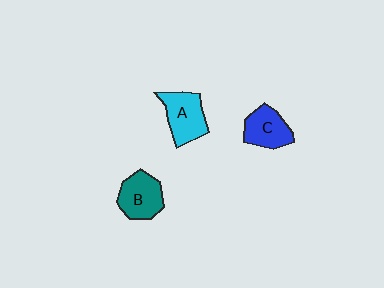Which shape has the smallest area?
Shape C (blue).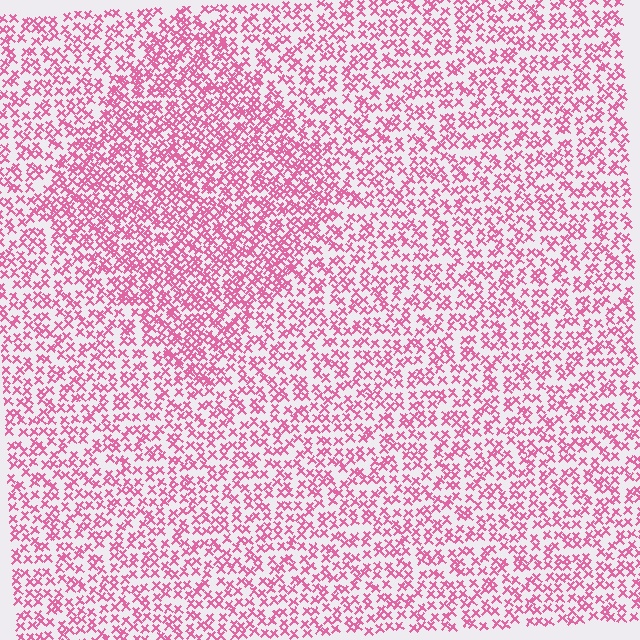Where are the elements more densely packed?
The elements are more densely packed inside the diamond boundary.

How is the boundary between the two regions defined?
The boundary is defined by a change in element density (approximately 1.6x ratio). All elements are the same color, size, and shape.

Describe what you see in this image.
The image contains small pink elements arranged at two different densities. A diamond-shaped region is visible where the elements are more densely packed than the surrounding area.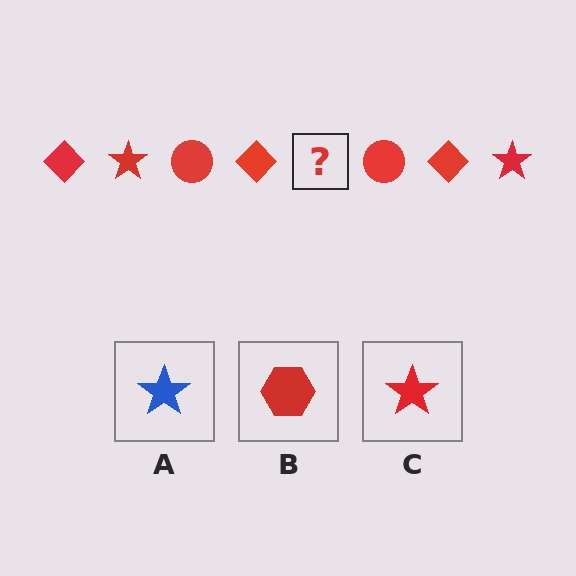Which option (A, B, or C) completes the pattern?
C.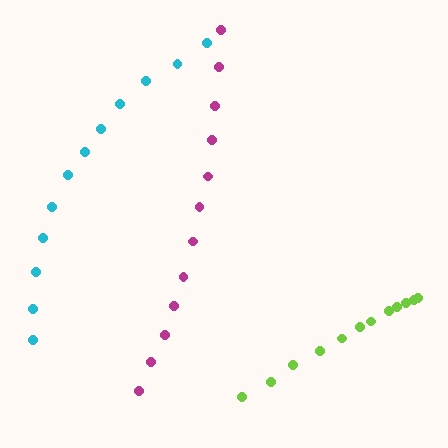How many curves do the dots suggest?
There are 3 distinct paths.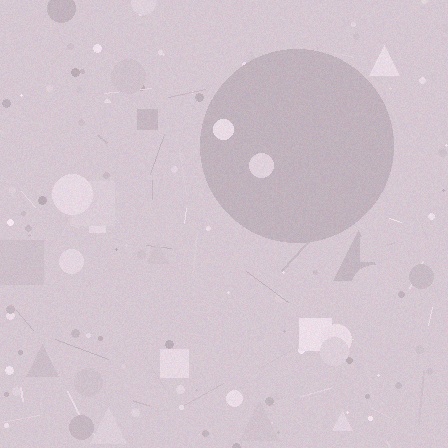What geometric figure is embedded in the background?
A circle is embedded in the background.